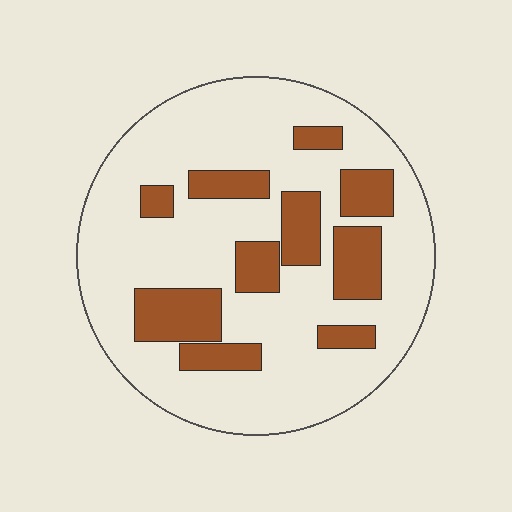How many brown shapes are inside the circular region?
10.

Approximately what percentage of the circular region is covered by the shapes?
Approximately 25%.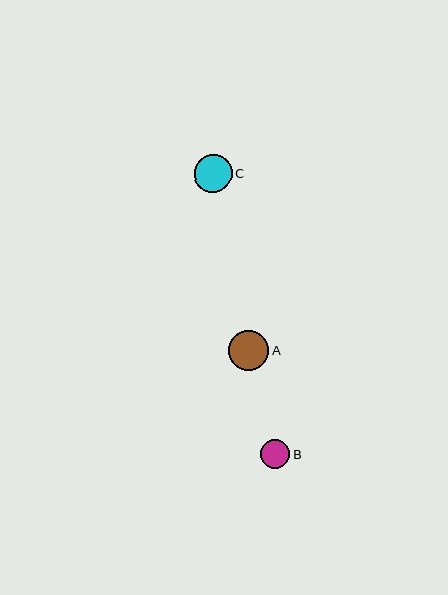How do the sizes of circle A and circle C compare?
Circle A and circle C are approximately the same size.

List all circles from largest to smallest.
From largest to smallest: A, C, B.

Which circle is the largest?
Circle A is the largest with a size of approximately 40 pixels.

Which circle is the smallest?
Circle B is the smallest with a size of approximately 29 pixels.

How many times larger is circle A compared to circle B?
Circle A is approximately 1.4 times the size of circle B.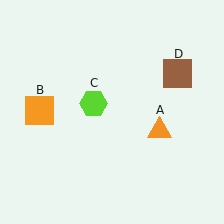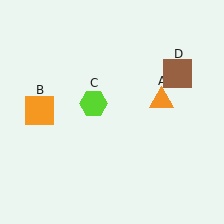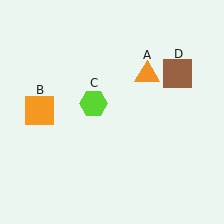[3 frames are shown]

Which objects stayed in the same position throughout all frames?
Orange square (object B) and lime hexagon (object C) and brown square (object D) remained stationary.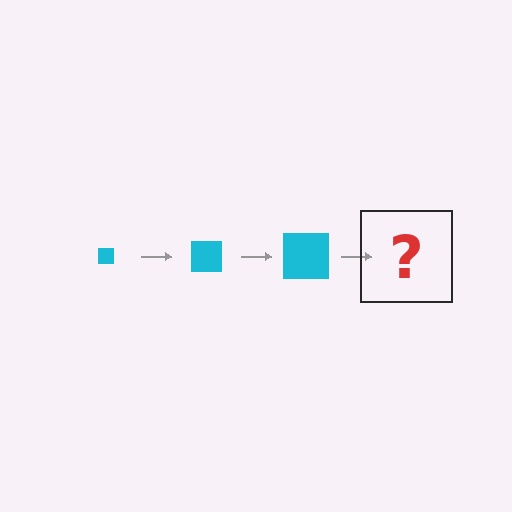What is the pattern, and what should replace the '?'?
The pattern is that the square gets progressively larger each step. The '?' should be a cyan square, larger than the previous one.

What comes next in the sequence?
The next element should be a cyan square, larger than the previous one.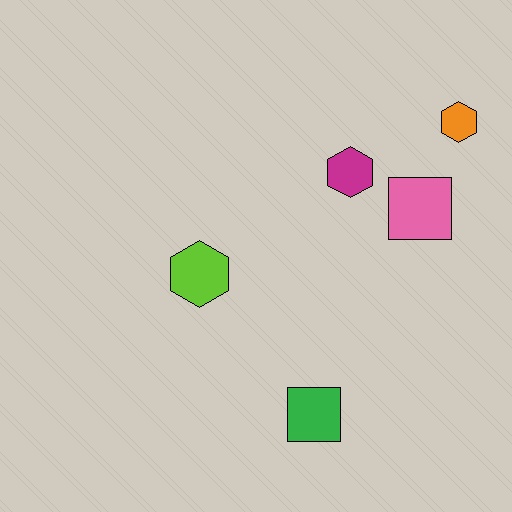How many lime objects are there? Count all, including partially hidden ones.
There is 1 lime object.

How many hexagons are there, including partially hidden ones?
There are 3 hexagons.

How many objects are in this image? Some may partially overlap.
There are 5 objects.